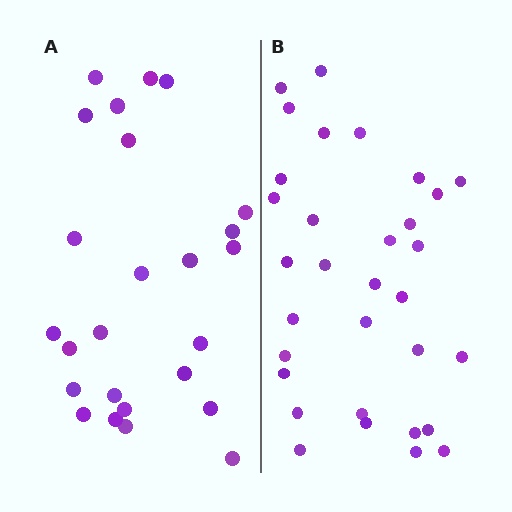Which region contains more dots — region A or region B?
Region B (the right region) has more dots.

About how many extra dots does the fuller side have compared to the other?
Region B has roughly 8 or so more dots than region A.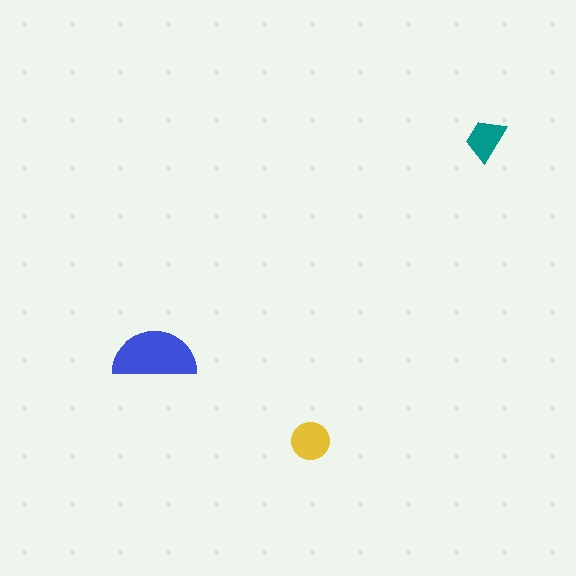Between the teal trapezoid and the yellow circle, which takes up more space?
The yellow circle.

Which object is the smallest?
The teal trapezoid.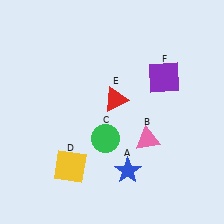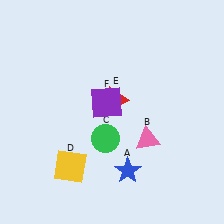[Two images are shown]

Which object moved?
The purple square (F) moved left.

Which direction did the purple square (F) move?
The purple square (F) moved left.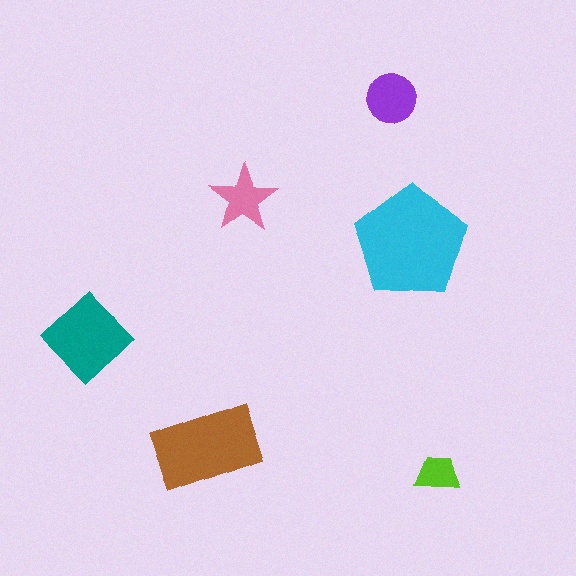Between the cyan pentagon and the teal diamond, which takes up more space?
The cyan pentagon.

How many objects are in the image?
There are 6 objects in the image.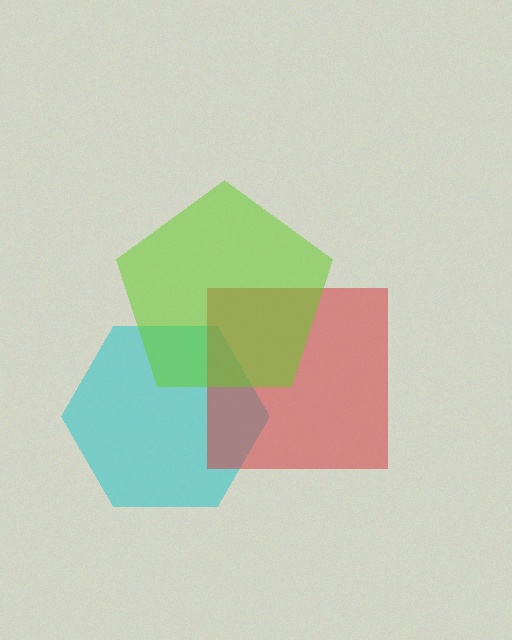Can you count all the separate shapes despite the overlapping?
Yes, there are 3 separate shapes.